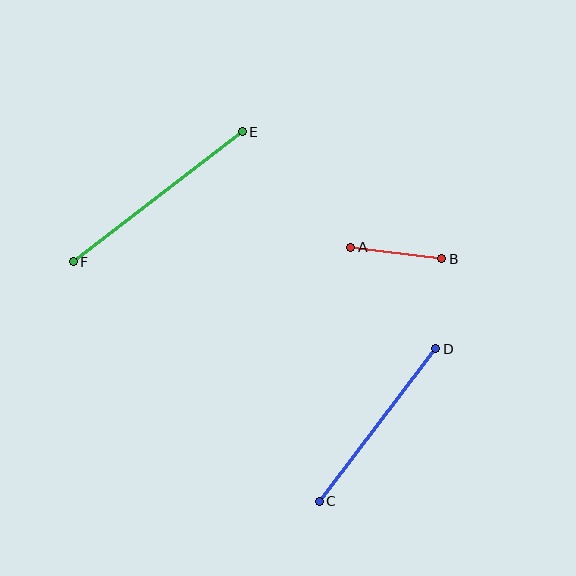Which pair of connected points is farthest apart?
Points E and F are farthest apart.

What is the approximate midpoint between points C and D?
The midpoint is at approximately (378, 425) pixels.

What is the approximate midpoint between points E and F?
The midpoint is at approximately (158, 197) pixels.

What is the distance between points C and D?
The distance is approximately 192 pixels.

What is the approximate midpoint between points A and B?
The midpoint is at approximately (396, 253) pixels.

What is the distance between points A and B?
The distance is approximately 92 pixels.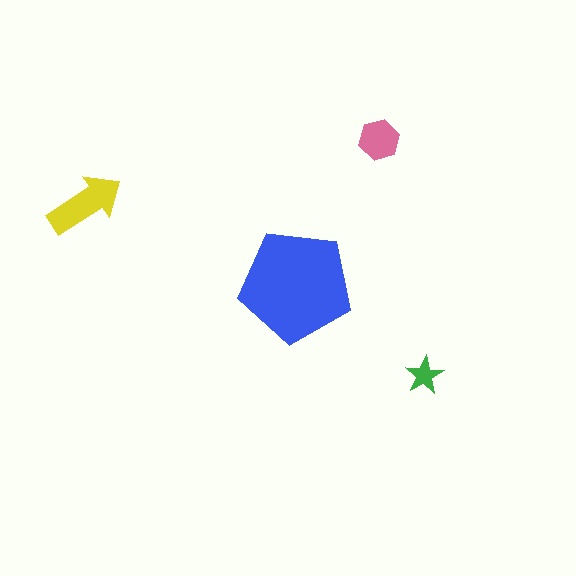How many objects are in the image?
There are 4 objects in the image.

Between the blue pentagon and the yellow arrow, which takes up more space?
The blue pentagon.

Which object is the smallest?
The green star.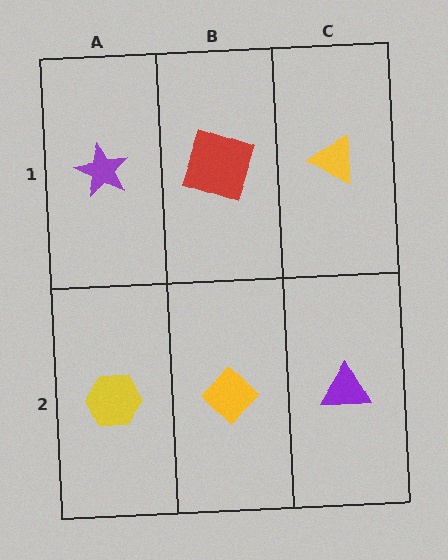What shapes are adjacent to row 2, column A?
A purple star (row 1, column A), a yellow diamond (row 2, column B).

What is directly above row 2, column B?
A red square.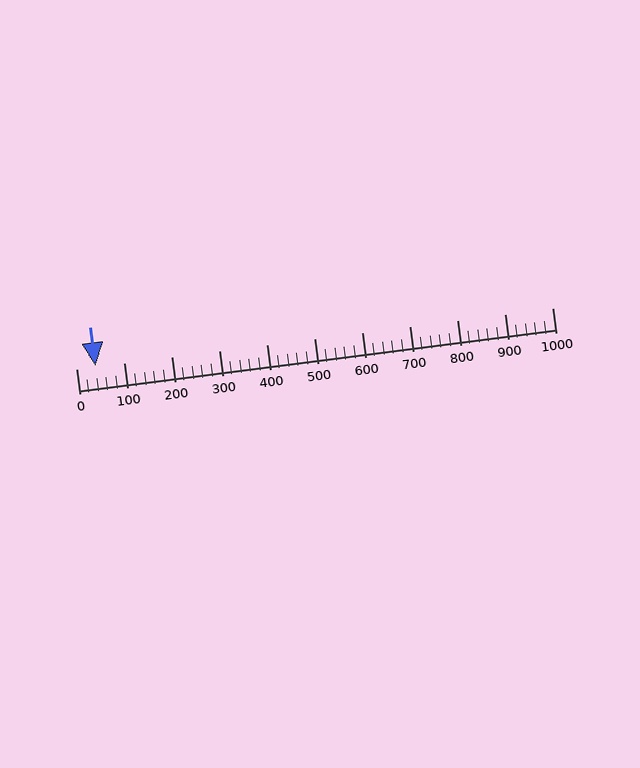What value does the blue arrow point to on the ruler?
The blue arrow points to approximately 41.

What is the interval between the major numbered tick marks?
The major tick marks are spaced 100 units apart.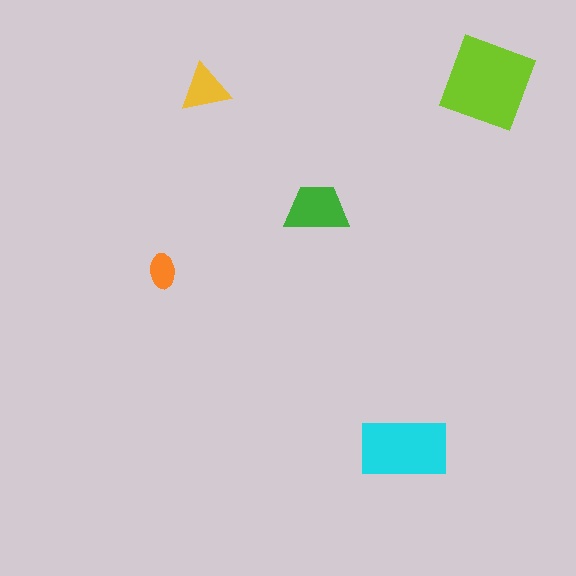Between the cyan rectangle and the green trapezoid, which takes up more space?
The cyan rectangle.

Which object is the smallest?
The orange ellipse.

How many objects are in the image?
There are 5 objects in the image.